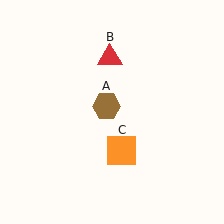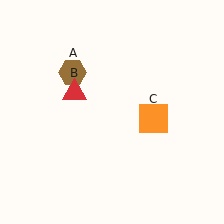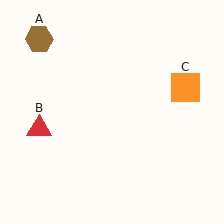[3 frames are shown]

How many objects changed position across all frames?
3 objects changed position: brown hexagon (object A), red triangle (object B), orange square (object C).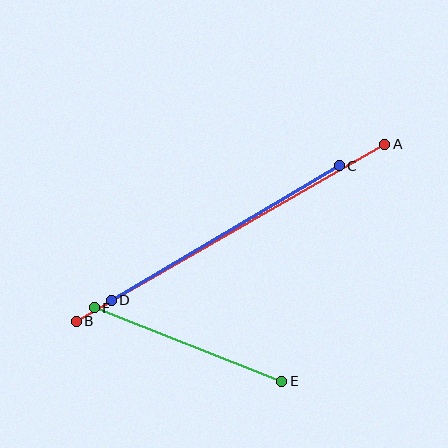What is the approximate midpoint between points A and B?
The midpoint is at approximately (231, 233) pixels.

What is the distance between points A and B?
The distance is approximately 355 pixels.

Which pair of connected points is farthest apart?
Points A and B are farthest apart.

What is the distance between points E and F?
The distance is approximately 202 pixels.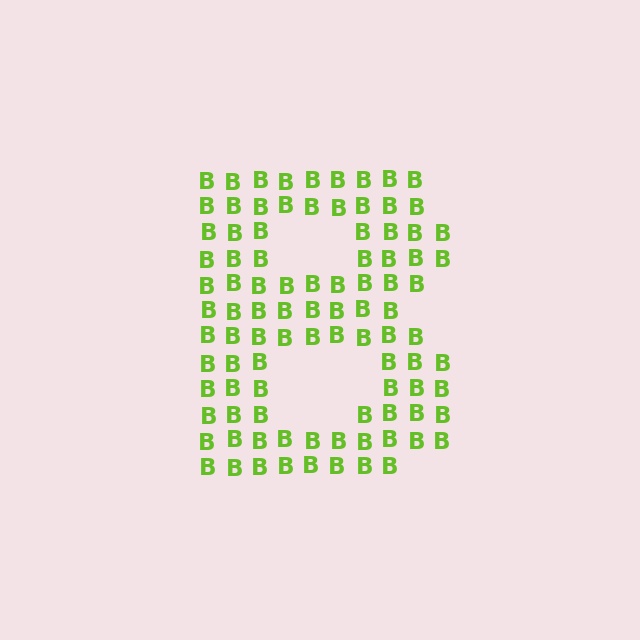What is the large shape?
The large shape is the letter B.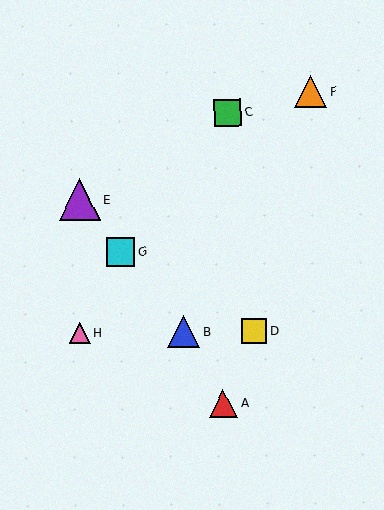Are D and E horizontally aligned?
No, D is at y≈331 and E is at y≈200.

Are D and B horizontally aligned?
Yes, both are at y≈331.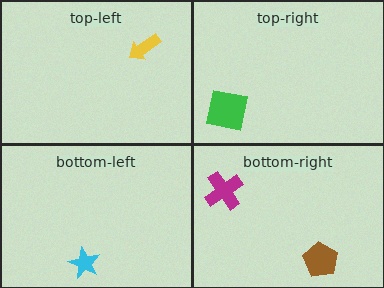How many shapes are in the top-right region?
1.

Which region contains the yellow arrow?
The top-left region.